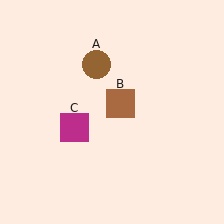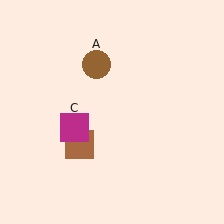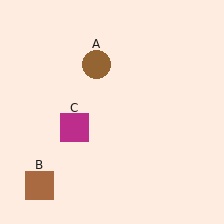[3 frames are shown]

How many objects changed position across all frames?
1 object changed position: brown square (object B).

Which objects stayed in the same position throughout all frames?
Brown circle (object A) and magenta square (object C) remained stationary.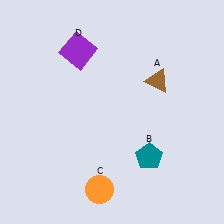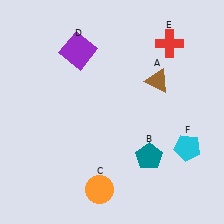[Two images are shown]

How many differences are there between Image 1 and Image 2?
There are 2 differences between the two images.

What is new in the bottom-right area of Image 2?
A cyan pentagon (F) was added in the bottom-right area of Image 2.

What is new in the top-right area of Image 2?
A red cross (E) was added in the top-right area of Image 2.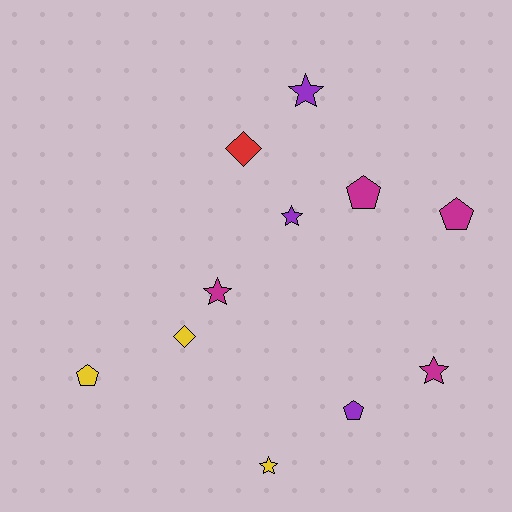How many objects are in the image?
There are 11 objects.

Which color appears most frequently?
Magenta, with 4 objects.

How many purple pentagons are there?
There is 1 purple pentagon.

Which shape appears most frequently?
Star, with 5 objects.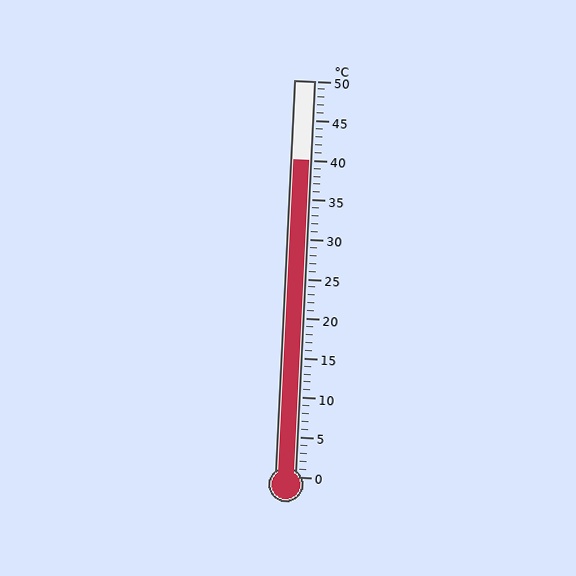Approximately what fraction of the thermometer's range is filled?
The thermometer is filled to approximately 80% of its range.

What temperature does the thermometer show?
The thermometer shows approximately 40°C.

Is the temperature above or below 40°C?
The temperature is at 40°C.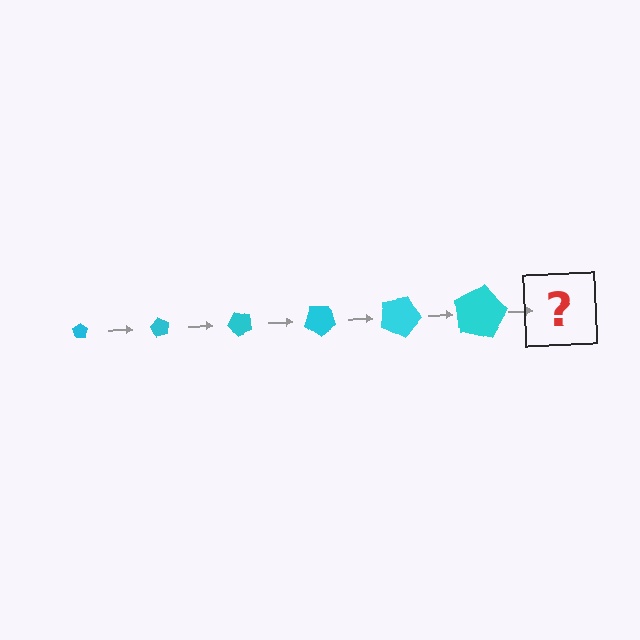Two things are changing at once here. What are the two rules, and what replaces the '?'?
The two rules are that the pentagon grows larger each step and it rotates 60 degrees each step. The '?' should be a pentagon, larger than the previous one and rotated 360 degrees from the start.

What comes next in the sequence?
The next element should be a pentagon, larger than the previous one and rotated 360 degrees from the start.